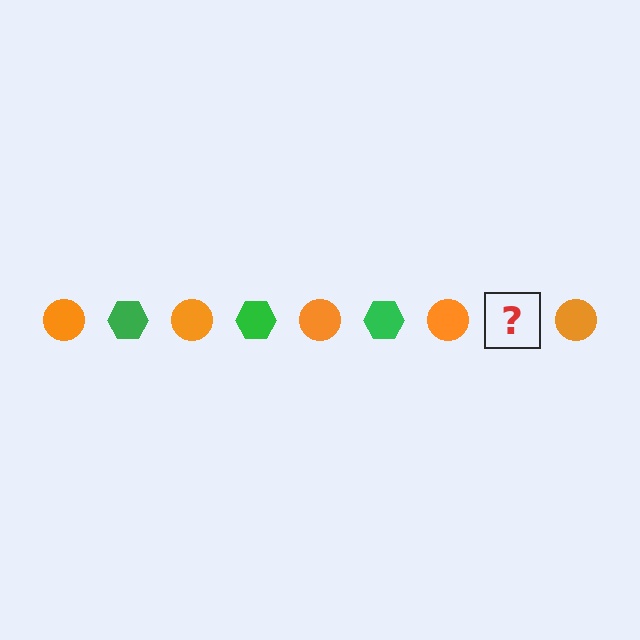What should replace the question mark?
The question mark should be replaced with a green hexagon.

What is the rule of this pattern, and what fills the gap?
The rule is that the pattern alternates between orange circle and green hexagon. The gap should be filled with a green hexagon.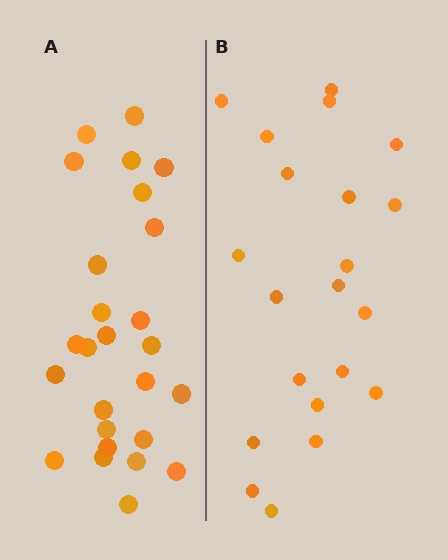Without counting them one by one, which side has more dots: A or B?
Region A (the left region) has more dots.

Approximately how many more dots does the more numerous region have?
Region A has about 5 more dots than region B.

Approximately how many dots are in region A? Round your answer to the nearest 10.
About 30 dots. (The exact count is 26, which rounds to 30.)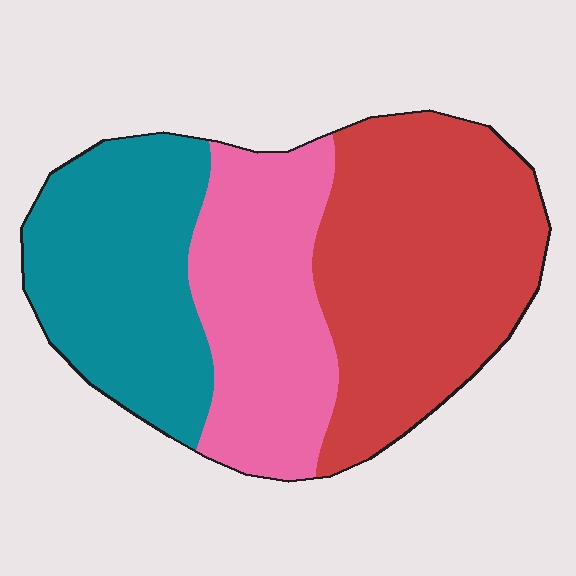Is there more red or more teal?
Red.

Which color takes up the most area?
Red, at roughly 40%.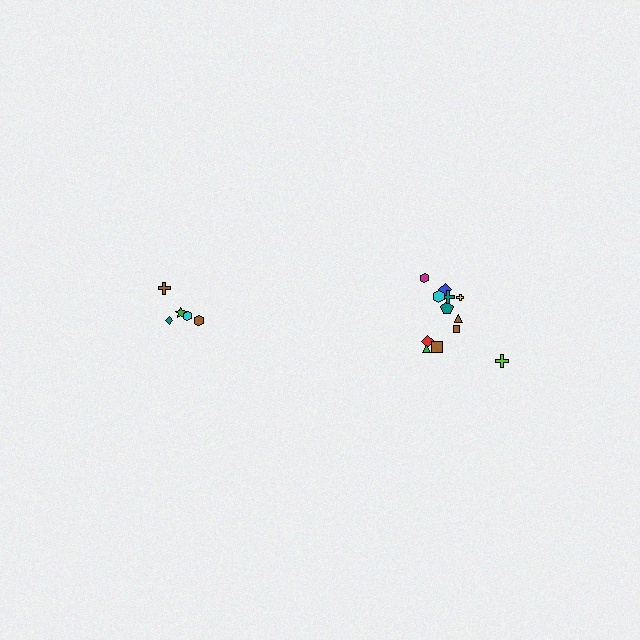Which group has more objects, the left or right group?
The right group.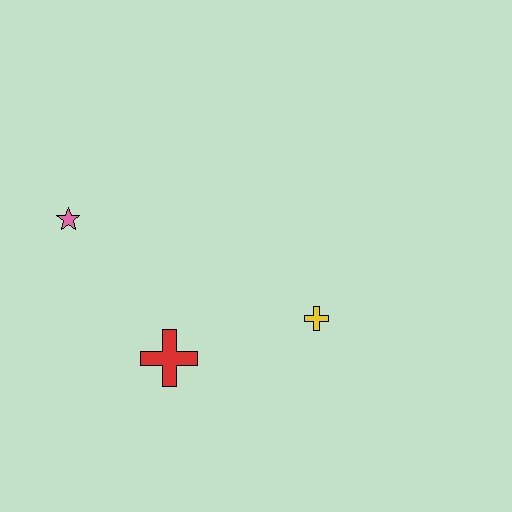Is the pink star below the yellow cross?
No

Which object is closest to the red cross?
The yellow cross is closest to the red cross.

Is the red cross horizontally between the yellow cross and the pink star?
Yes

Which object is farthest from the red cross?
The pink star is farthest from the red cross.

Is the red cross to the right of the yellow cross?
No